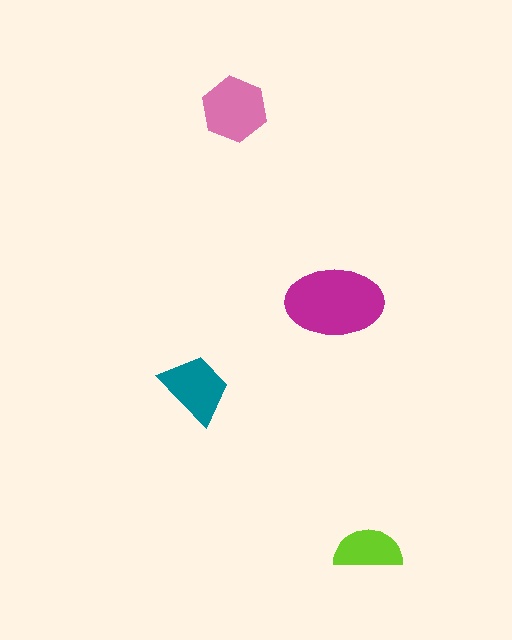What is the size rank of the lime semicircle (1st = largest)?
4th.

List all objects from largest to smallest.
The magenta ellipse, the pink hexagon, the teal trapezoid, the lime semicircle.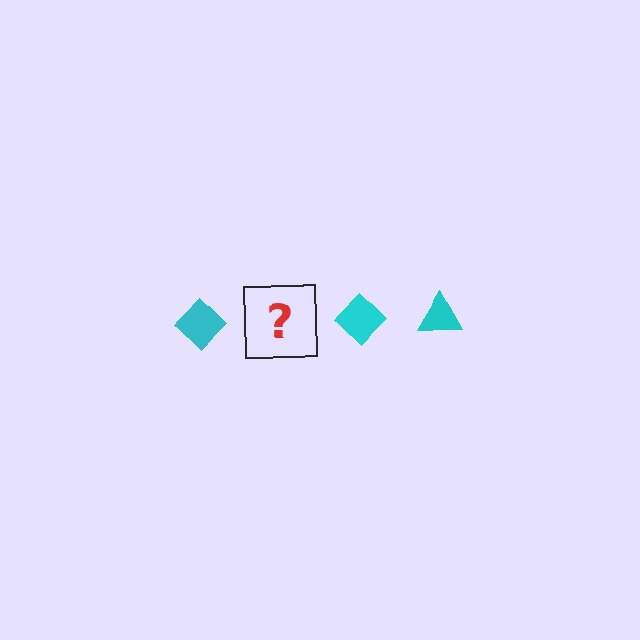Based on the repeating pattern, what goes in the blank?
The blank should be a cyan triangle.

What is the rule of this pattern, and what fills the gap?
The rule is that the pattern cycles through diamond, triangle shapes in cyan. The gap should be filled with a cyan triangle.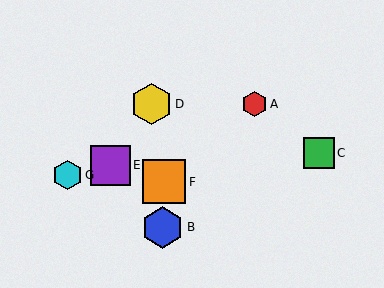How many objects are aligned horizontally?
2 objects (A, D) are aligned horizontally.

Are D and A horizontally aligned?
Yes, both are at y≈104.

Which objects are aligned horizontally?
Objects A, D are aligned horizontally.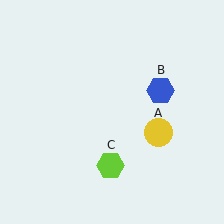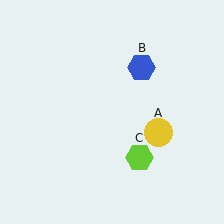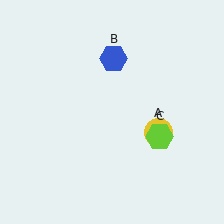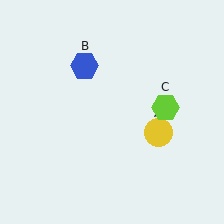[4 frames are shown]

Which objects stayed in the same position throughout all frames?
Yellow circle (object A) remained stationary.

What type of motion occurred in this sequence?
The blue hexagon (object B), lime hexagon (object C) rotated counterclockwise around the center of the scene.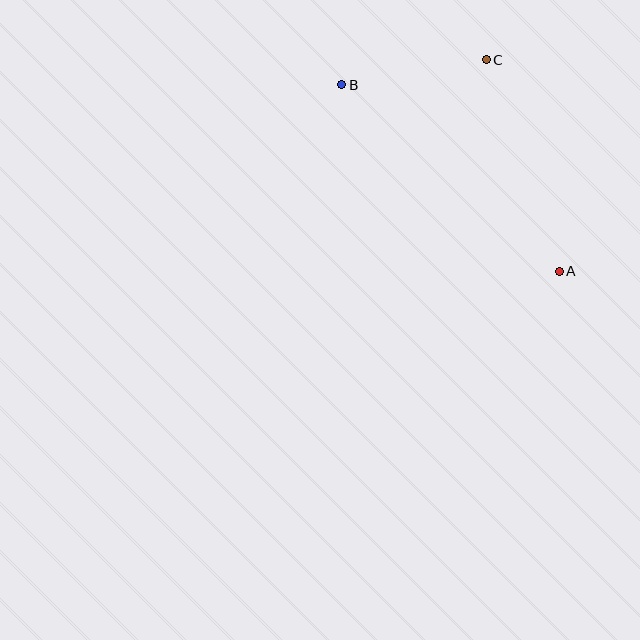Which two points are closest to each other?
Points B and C are closest to each other.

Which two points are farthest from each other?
Points A and B are farthest from each other.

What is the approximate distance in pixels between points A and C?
The distance between A and C is approximately 224 pixels.